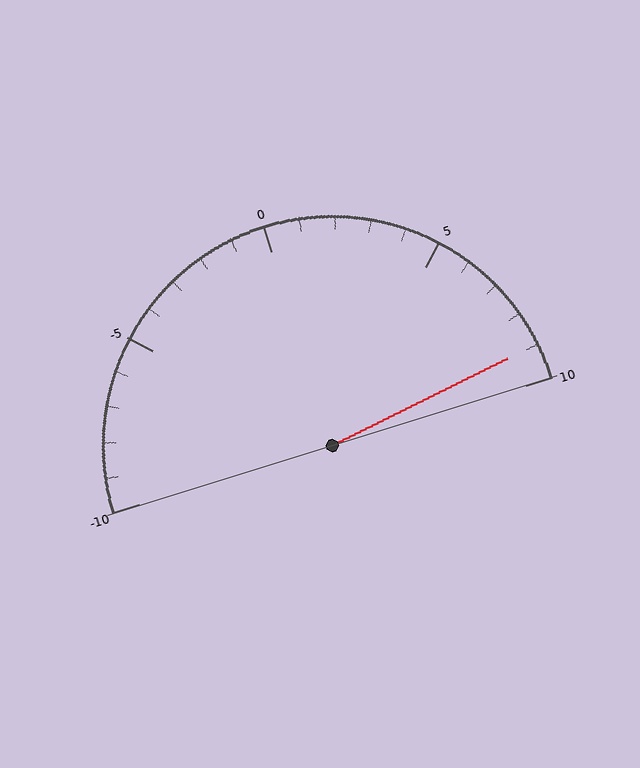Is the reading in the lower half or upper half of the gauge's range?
The reading is in the upper half of the range (-10 to 10).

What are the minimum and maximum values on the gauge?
The gauge ranges from -10 to 10.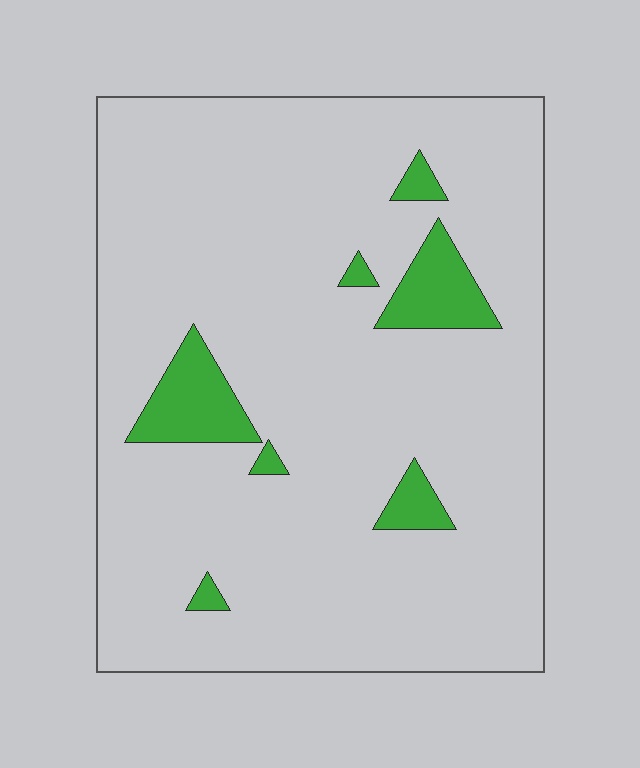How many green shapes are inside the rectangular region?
7.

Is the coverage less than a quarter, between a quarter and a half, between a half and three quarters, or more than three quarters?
Less than a quarter.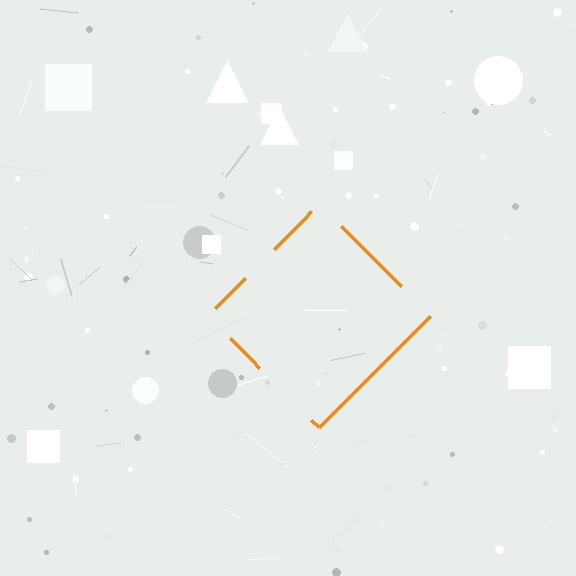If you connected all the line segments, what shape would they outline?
They would outline a diamond.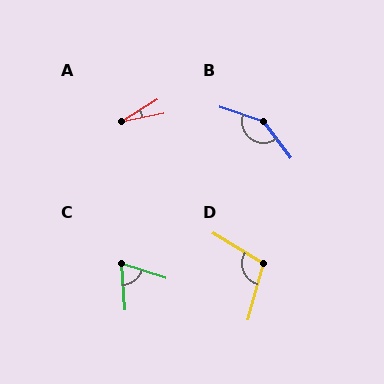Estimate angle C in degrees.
Approximately 68 degrees.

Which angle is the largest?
B, at approximately 145 degrees.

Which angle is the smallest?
A, at approximately 20 degrees.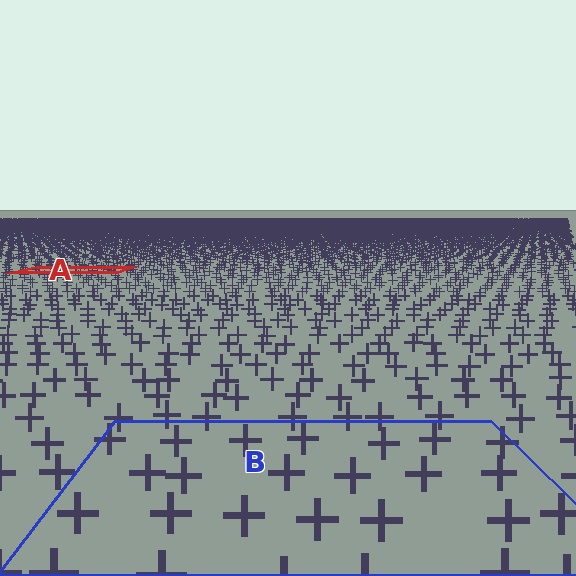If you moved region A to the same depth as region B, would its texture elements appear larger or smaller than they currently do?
They would appear larger. At a closer depth, the same texture elements are projected at a bigger on-screen size.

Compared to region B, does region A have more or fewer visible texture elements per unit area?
Region A has more texture elements per unit area — they are packed more densely because it is farther away.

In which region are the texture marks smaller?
The texture marks are smaller in region A, because it is farther away.